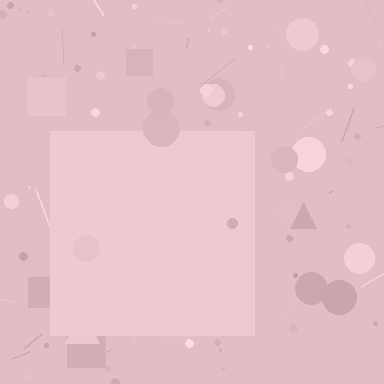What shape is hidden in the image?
A square is hidden in the image.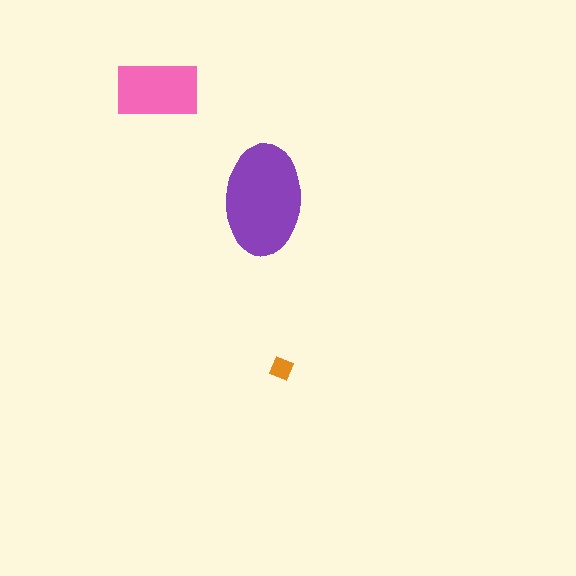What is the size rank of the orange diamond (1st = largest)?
3rd.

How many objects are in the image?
There are 3 objects in the image.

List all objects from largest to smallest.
The purple ellipse, the pink rectangle, the orange diamond.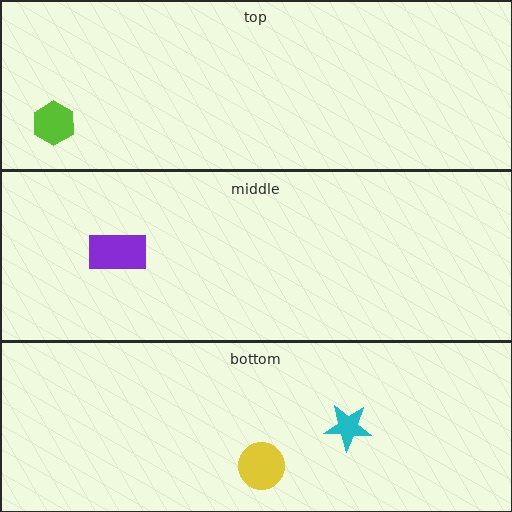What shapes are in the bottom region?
The cyan star, the yellow circle.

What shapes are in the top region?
The lime hexagon.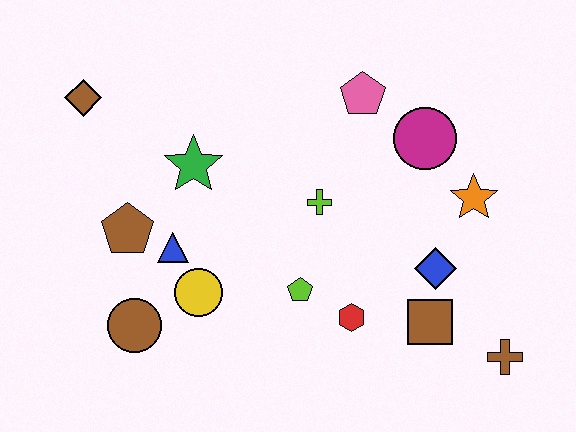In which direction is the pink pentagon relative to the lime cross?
The pink pentagon is above the lime cross.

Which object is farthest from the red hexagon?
The brown diamond is farthest from the red hexagon.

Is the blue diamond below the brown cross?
No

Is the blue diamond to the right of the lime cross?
Yes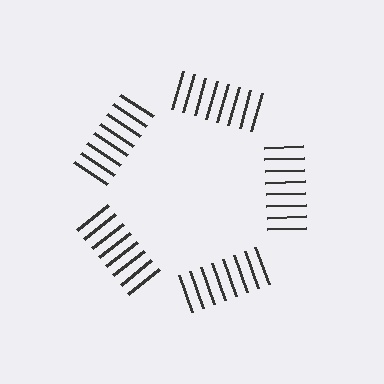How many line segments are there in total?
40 — 8 along each of the 5 edges.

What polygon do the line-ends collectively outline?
An illusory pentagon — the line segments terminate on its edges but no continuous stroke is drawn.